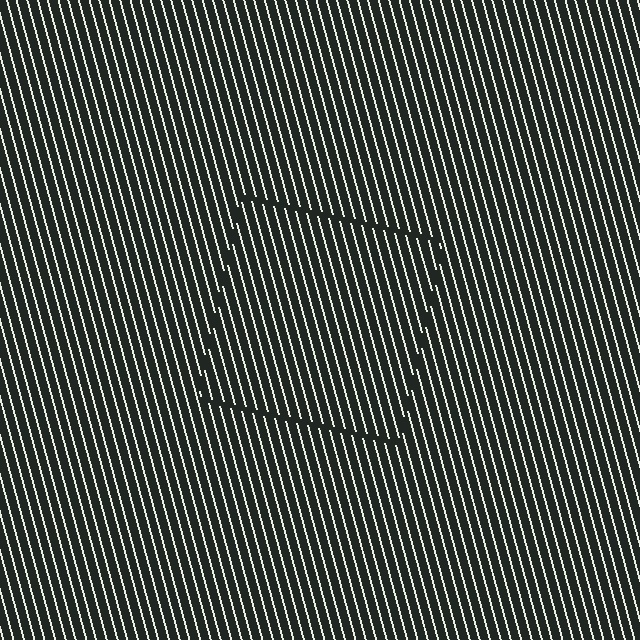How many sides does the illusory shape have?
4 sides — the line-ends trace a square.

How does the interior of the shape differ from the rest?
The interior of the shape contains the same grating, shifted by half a period — the contour is defined by the phase discontinuity where line-ends from the inner and outer gratings abut.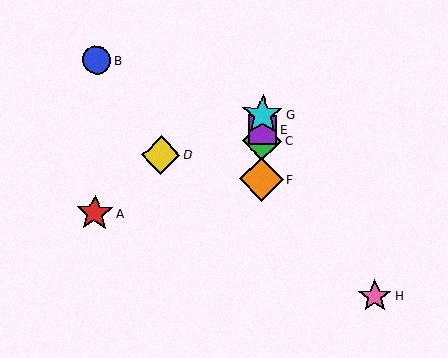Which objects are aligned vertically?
Objects C, E, F, G are aligned vertically.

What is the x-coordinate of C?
Object C is at x≈262.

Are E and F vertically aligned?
Yes, both are at x≈262.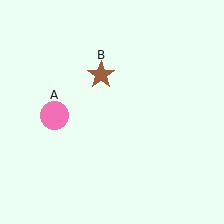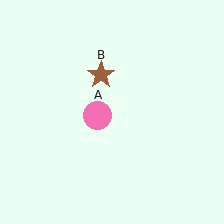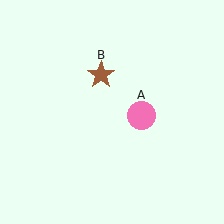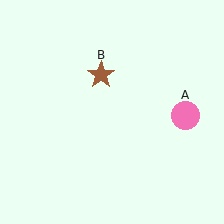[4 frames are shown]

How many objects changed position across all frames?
1 object changed position: pink circle (object A).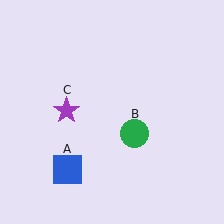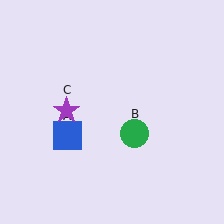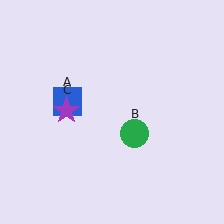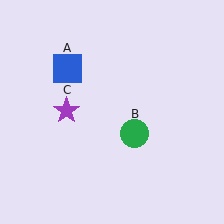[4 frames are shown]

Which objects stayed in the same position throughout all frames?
Green circle (object B) and purple star (object C) remained stationary.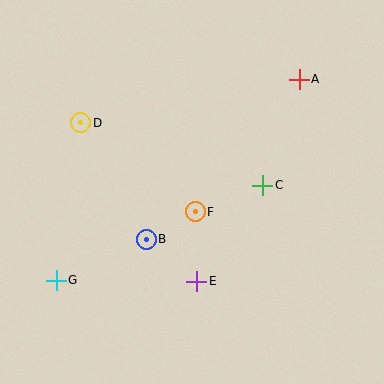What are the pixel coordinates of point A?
Point A is at (299, 79).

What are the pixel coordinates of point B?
Point B is at (146, 239).